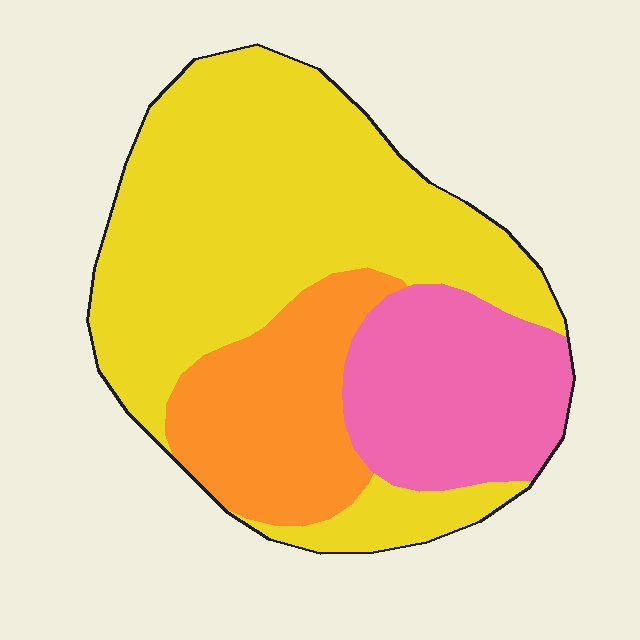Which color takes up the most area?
Yellow, at roughly 55%.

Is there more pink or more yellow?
Yellow.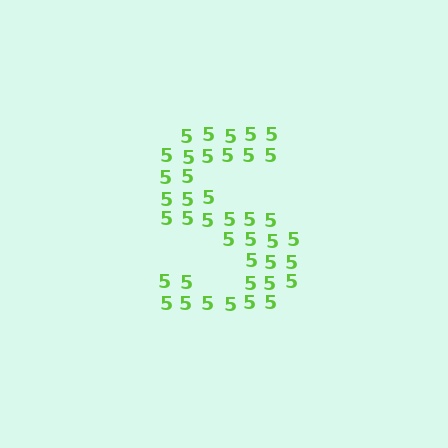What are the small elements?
The small elements are digit 5's.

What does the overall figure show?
The overall figure shows the letter S.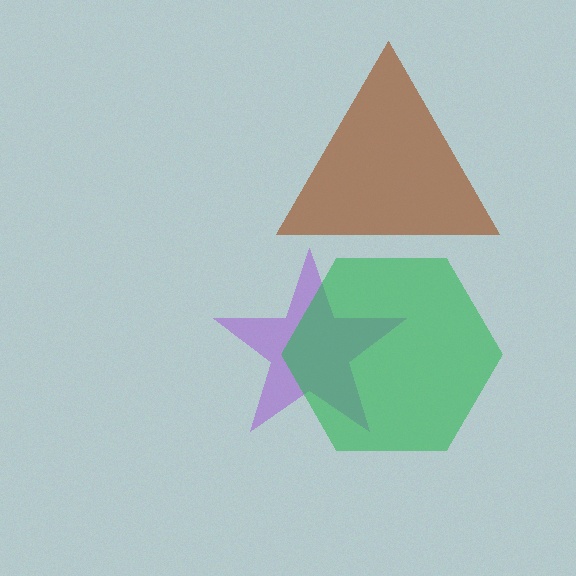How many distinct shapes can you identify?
There are 3 distinct shapes: a purple star, a green hexagon, a brown triangle.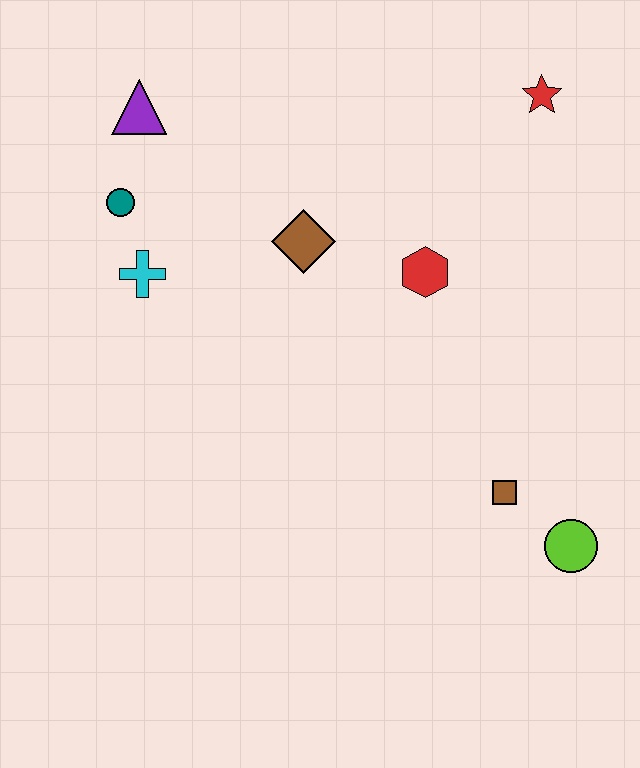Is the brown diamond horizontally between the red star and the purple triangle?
Yes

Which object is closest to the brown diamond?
The red hexagon is closest to the brown diamond.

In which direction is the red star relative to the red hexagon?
The red star is above the red hexagon.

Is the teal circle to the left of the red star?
Yes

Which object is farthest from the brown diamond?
The lime circle is farthest from the brown diamond.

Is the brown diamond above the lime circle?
Yes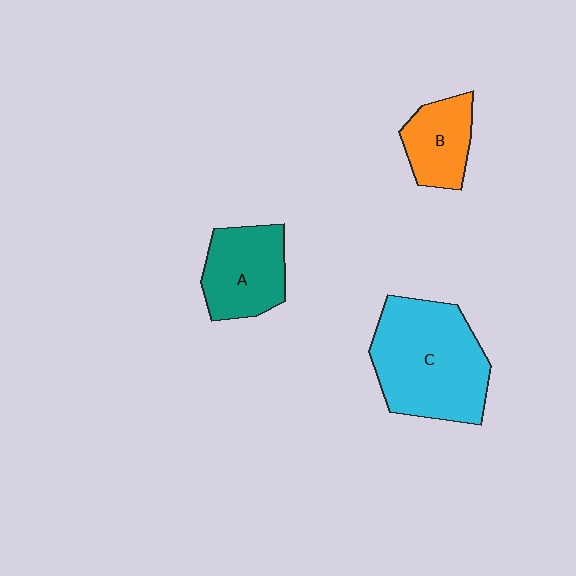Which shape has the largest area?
Shape C (cyan).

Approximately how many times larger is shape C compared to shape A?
Approximately 1.7 times.